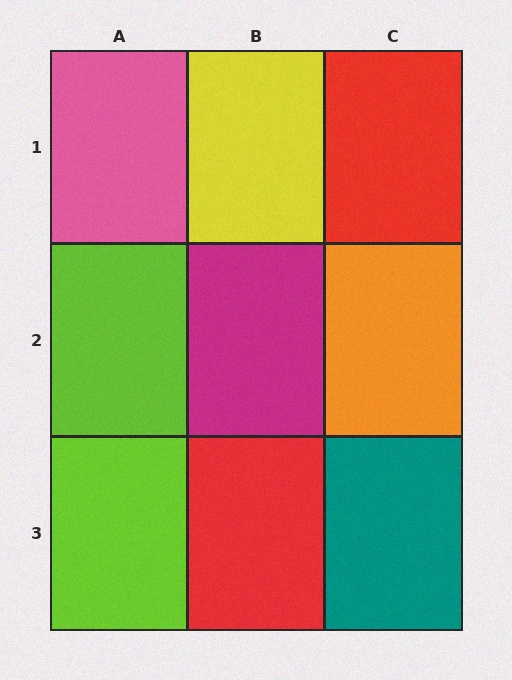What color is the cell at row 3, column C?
Teal.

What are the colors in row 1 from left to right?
Pink, yellow, red.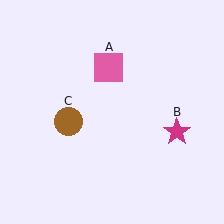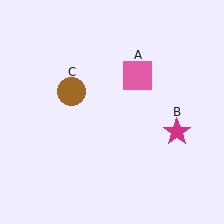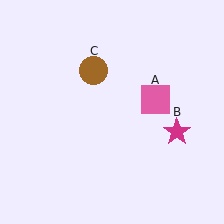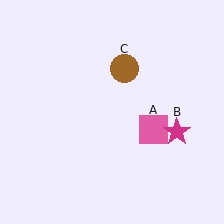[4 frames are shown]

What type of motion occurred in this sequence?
The pink square (object A), brown circle (object C) rotated clockwise around the center of the scene.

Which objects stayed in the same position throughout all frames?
Magenta star (object B) remained stationary.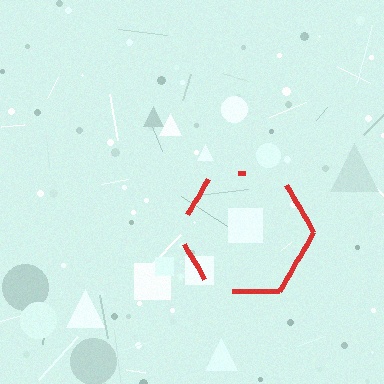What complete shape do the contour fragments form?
The contour fragments form a hexagon.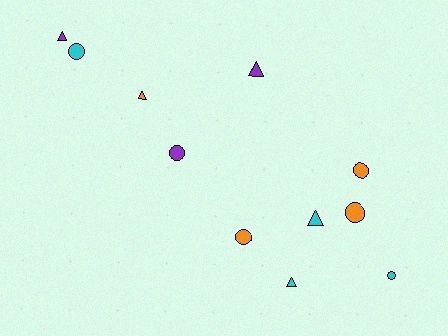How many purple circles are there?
There is 1 purple circle.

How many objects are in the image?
There are 11 objects.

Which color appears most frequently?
Cyan, with 4 objects.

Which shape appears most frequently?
Circle, with 6 objects.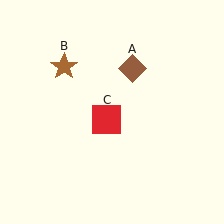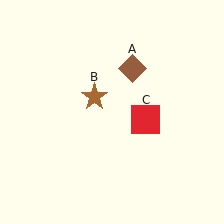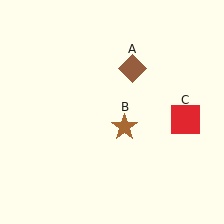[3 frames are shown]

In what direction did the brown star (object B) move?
The brown star (object B) moved down and to the right.